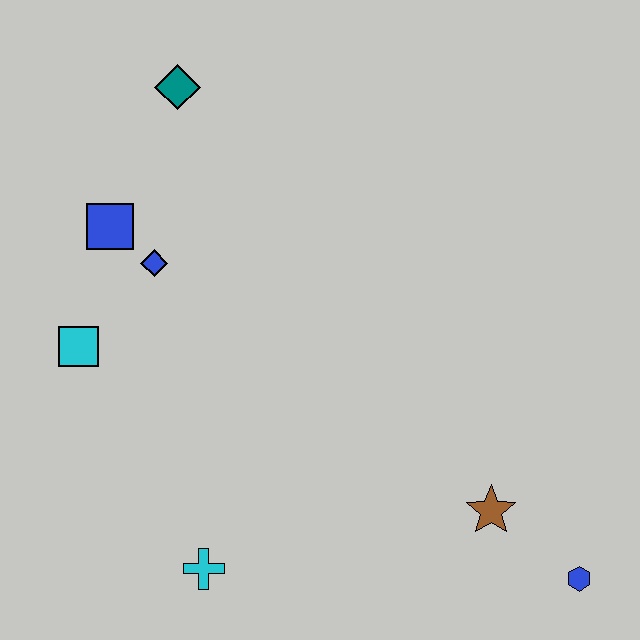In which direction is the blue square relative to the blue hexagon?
The blue square is to the left of the blue hexagon.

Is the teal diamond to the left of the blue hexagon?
Yes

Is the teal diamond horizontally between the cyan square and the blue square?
No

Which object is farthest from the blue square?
The blue hexagon is farthest from the blue square.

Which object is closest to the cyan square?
The blue diamond is closest to the cyan square.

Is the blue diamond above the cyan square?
Yes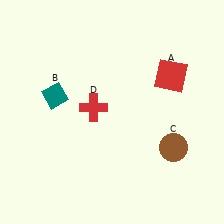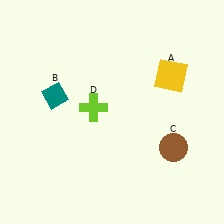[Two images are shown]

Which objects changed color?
A changed from red to yellow. D changed from red to lime.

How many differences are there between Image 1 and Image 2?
There are 2 differences between the two images.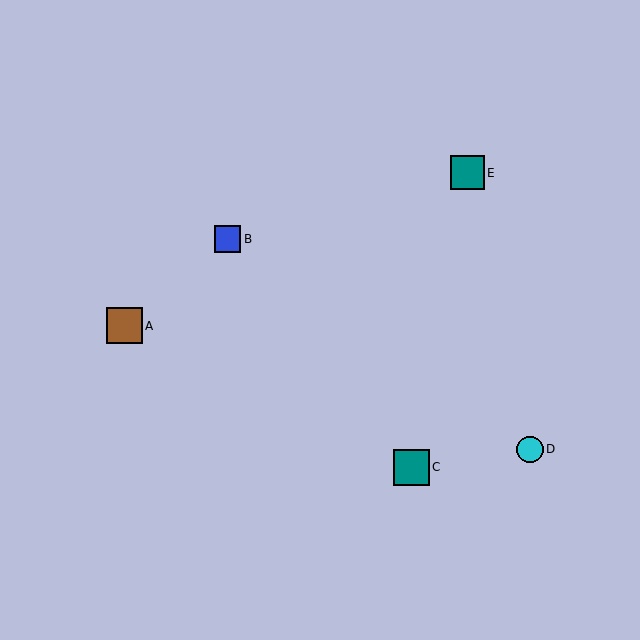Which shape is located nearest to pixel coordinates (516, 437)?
The cyan circle (labeled D) at (530, 449) is nearest to that location.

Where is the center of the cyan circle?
The center of the cyan circle is at (530, 449).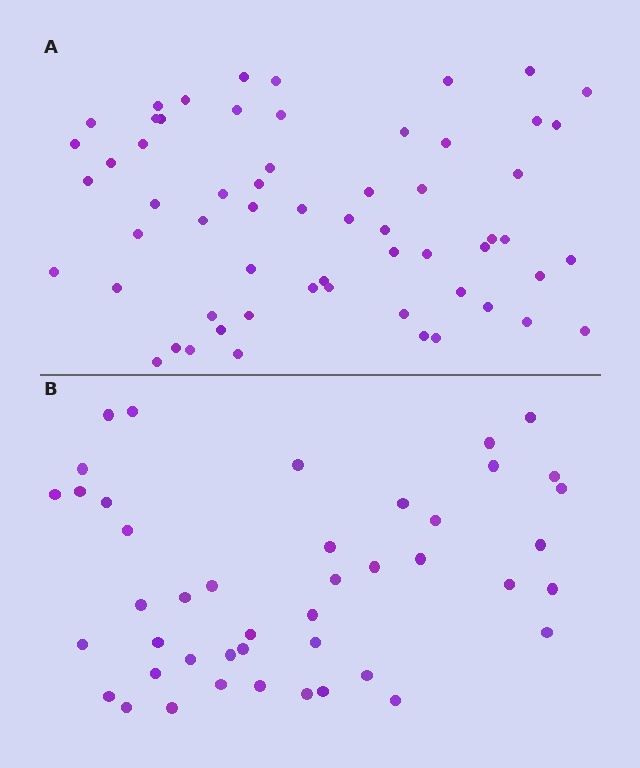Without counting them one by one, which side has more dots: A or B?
Region A (the top region) has more dots.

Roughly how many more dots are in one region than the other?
Region A has approximately 15 more dots than region B.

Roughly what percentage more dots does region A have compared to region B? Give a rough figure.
About 35% more.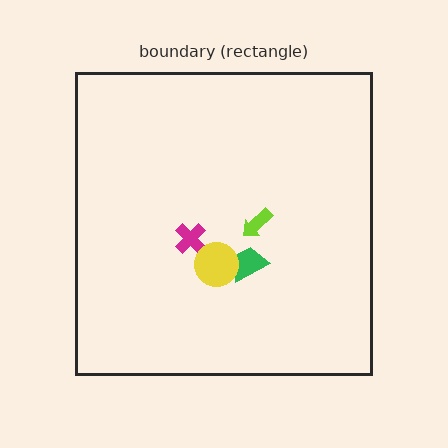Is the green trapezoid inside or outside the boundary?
Inside.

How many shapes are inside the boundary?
4 inside, 0 outside.